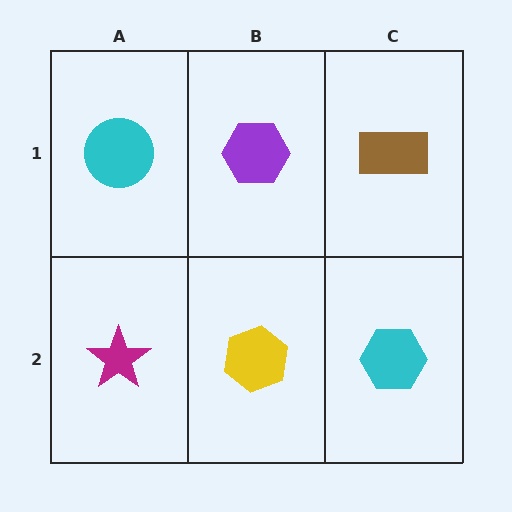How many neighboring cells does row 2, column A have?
2.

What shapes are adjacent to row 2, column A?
A cyan circle (row 1, column A), a yellow hexagon (row 2, column B).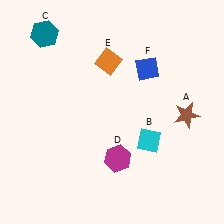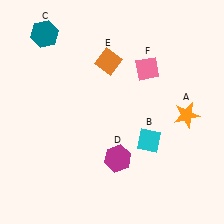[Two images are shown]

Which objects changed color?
A changed from brown to orange. F changed from blue to pink.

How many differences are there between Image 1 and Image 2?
There are 2 differences between the two images.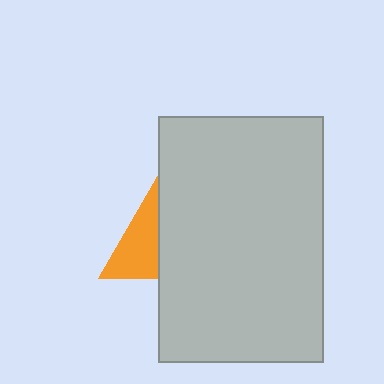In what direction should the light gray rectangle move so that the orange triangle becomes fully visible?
The light gray rectangle should move right. That is the shortest direction to clear the overlap and leave the orange triangle fully visible.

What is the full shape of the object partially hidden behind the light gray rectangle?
The partially hidden object is an orange triangle.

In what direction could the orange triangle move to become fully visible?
The orange triangle could move left. That would shift it out from behind the light gray rectangle entirely.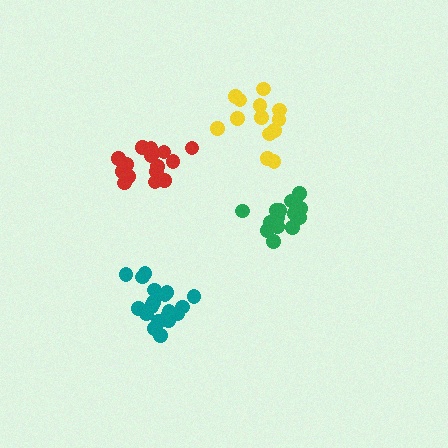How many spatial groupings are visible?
There are 4 spatial groupings.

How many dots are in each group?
Group 1: 14 dots, Group 2: 17 dots, Group 3: 15 dots, Group 4: 19 dots (65 total).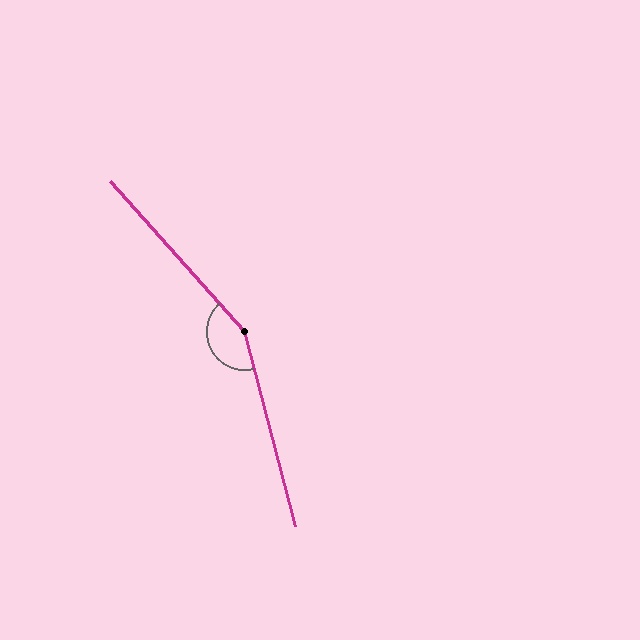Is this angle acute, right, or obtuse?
It is obtuse.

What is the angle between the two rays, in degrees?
Approximately 153 degrees.